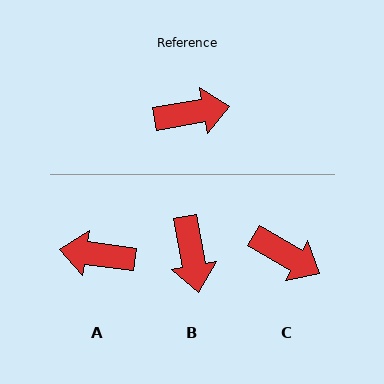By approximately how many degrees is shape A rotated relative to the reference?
Approximately 163 degrees counter-clockwise.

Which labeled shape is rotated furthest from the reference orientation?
A, about 163 degrees away.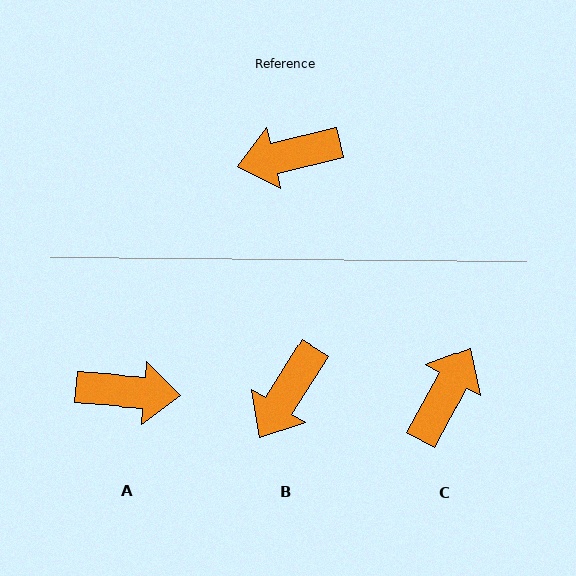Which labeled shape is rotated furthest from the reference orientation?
A, about 163 degrees away.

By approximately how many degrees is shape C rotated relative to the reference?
Approximately 132 degrees clockwise.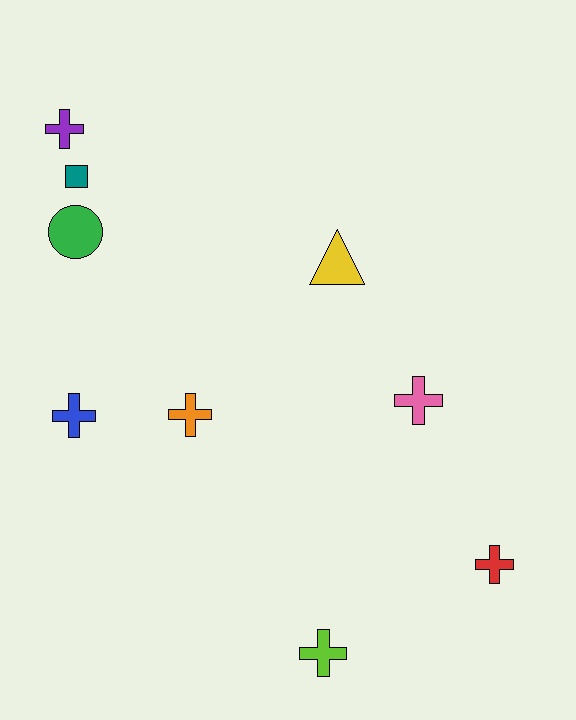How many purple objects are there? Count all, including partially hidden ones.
There is 1 purple object.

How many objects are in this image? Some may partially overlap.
There are 9 objects.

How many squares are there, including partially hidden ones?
There is 1 square.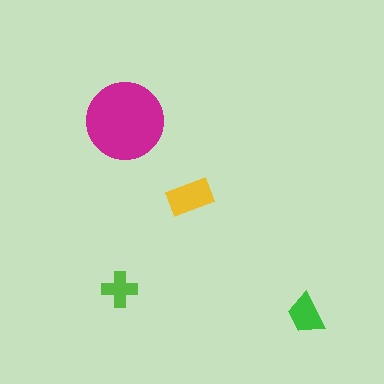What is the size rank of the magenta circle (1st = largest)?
1st.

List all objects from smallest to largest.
The lime cross, the green trapezoid, the yellow rectangle, the magenta circle.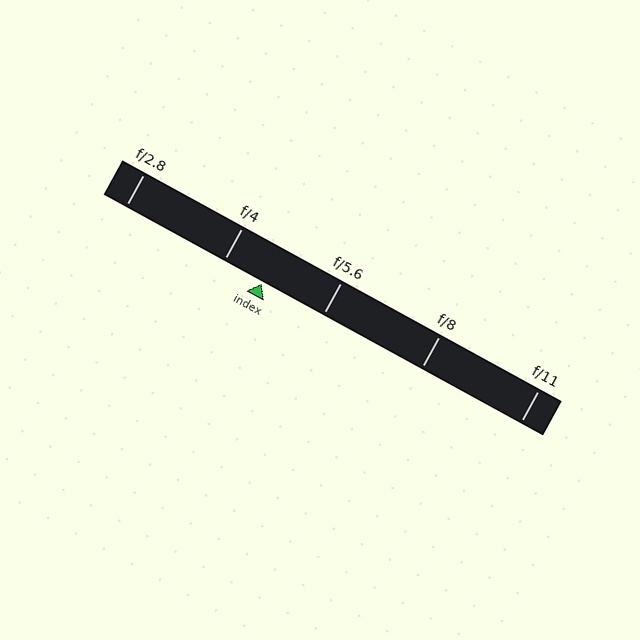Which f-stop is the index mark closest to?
The index mark is closest to f/4.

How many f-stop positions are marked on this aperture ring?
There are 5 f-stop positions marked.